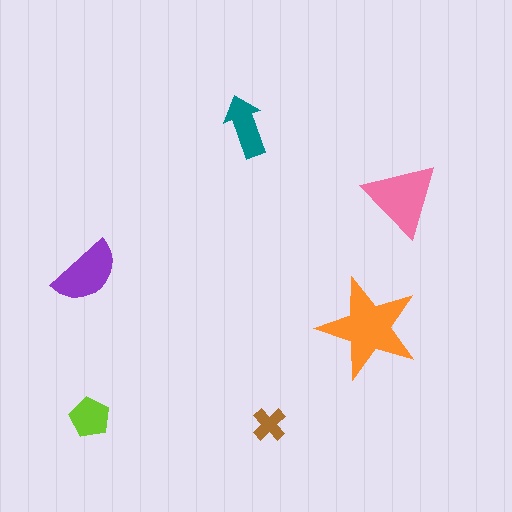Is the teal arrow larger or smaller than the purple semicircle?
Smaller.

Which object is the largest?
The orange star.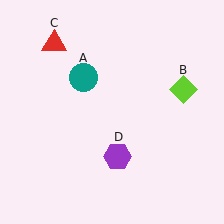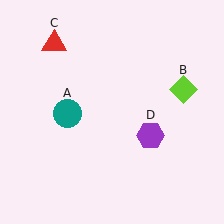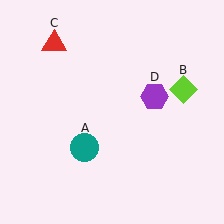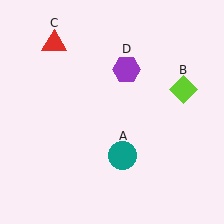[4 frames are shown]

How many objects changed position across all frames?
2 objects changed position: teal circle (object A), purple hexagon (object D).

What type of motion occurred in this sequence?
The teal circle (object A), purple hexagon (object D) rotated counterclockwise around the center of the scene.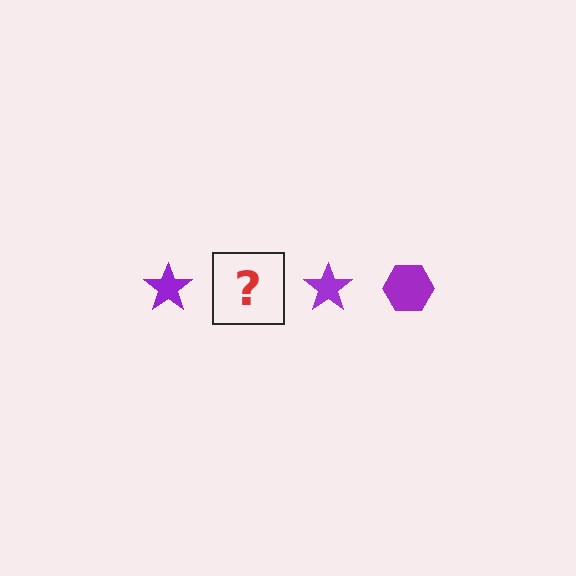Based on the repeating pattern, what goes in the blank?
The blank should be a purple hexagon.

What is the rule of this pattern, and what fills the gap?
The rule is that the pattern cycles through star, hexagon shapes in purple. The gap should be filled with a purple hexagon.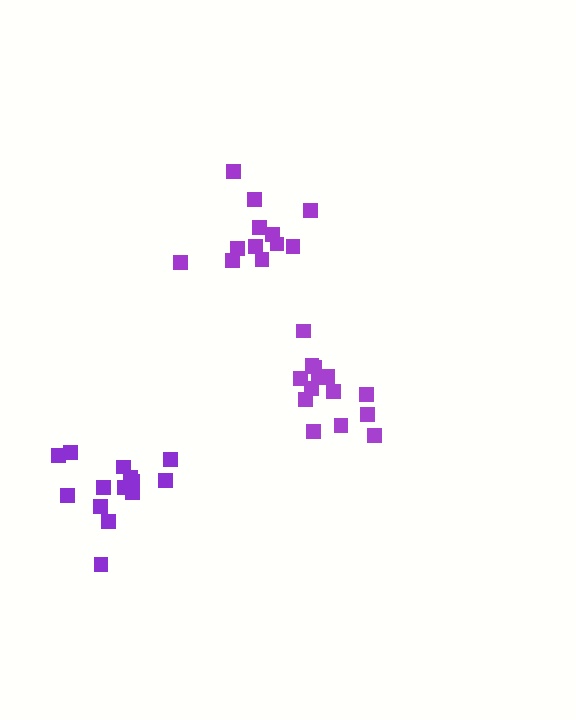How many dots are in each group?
Group 1: 14 dots, Group 2: 14 dots, Group 3: 12 dots (40 total).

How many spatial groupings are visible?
There are 3 spatial groupings.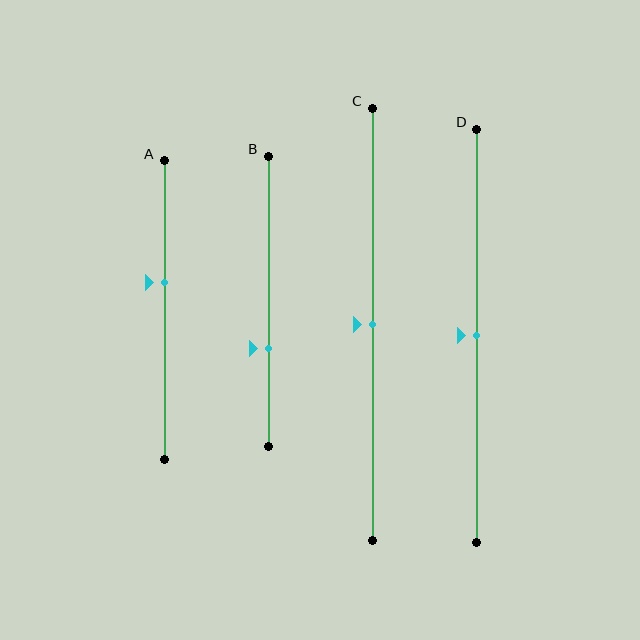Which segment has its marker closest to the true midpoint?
Segment C has its marker closest to the true midpoint.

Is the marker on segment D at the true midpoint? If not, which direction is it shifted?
Yes, the marker on segment D is at the true midpoint.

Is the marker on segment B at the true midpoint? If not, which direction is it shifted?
No, the marker on segment B is shifted downward by about 16% of the segment length.